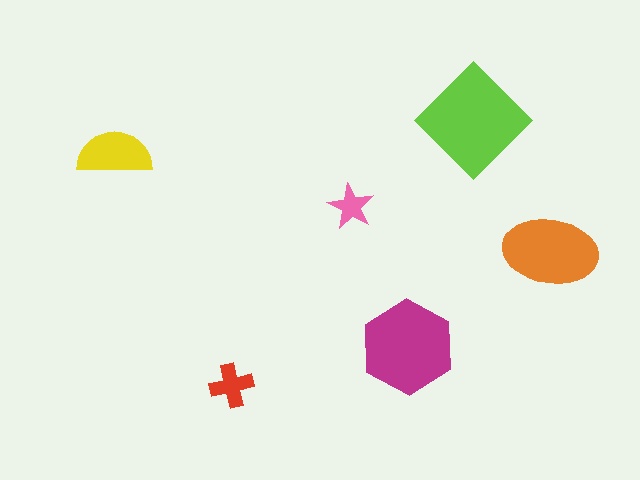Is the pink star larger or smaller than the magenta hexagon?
Smaller.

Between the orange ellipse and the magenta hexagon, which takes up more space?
The magenta hexagon.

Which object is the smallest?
The pink star.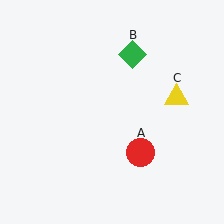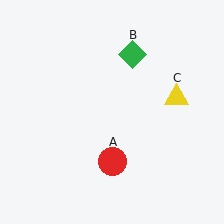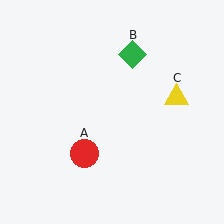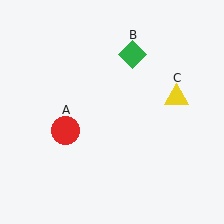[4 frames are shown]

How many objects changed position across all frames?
1 object changed position: red circle (object A).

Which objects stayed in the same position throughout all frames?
Green diamond (object B) and yellow triangle (object C) remained stationary.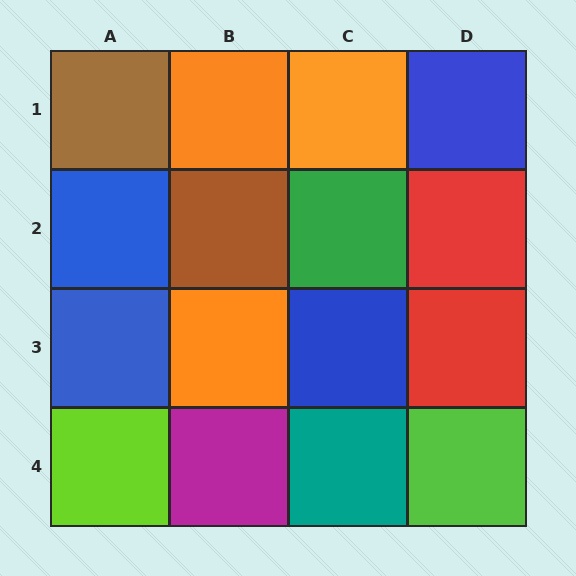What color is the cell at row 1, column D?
Blue.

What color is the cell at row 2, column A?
Blue.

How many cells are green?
1 cell is green.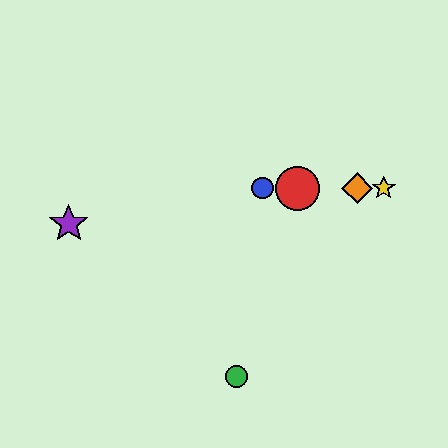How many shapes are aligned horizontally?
4 shapes (the red circle, the blue circle, the yellow star, the orange diamond) are aligned horizontally.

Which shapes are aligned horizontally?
The red circle, the blue circle, the yellow star, the orange diamond are aligned horizontally.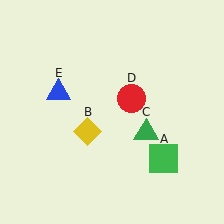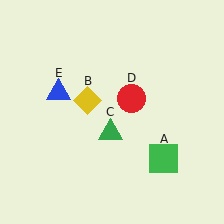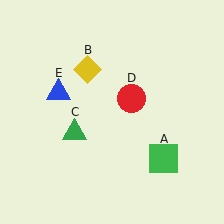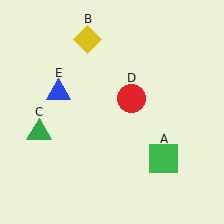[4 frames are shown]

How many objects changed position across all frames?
2 objects changed position: yellow diamond (object B), green triangle (object C).